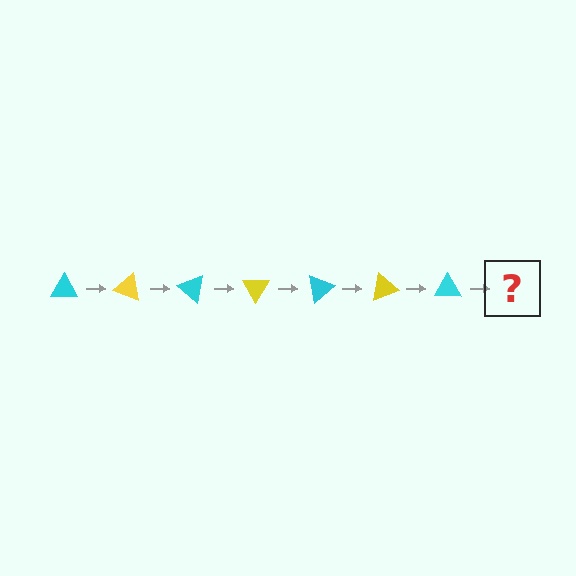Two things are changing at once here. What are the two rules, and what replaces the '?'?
The two rules are that it rotates 20 degrees each step and the color cycles through cyan and yellow. The '?' should be a yellow triangle, rotated 140 degrees from the start.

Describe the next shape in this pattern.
It should be a yellow triangle, rotated 140 degrees from the start.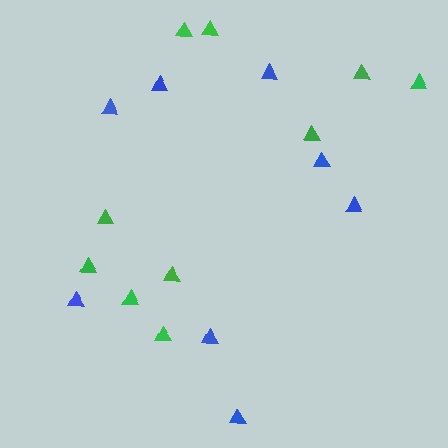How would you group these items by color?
There are 2 groups: one group of blue triangles (8) and one group of green triangles (10).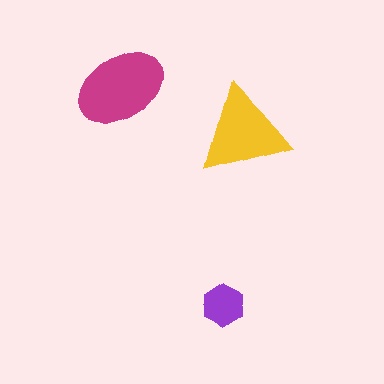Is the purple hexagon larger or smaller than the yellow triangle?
Smaller.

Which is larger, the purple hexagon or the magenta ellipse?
The magenta ellipse.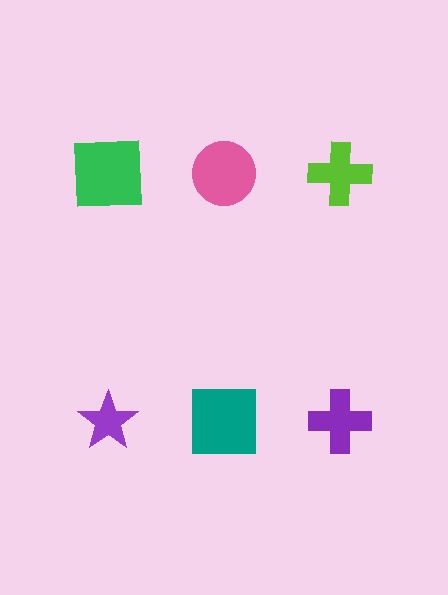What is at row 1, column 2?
A pink circle.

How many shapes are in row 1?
3 shapes.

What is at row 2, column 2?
A teal square.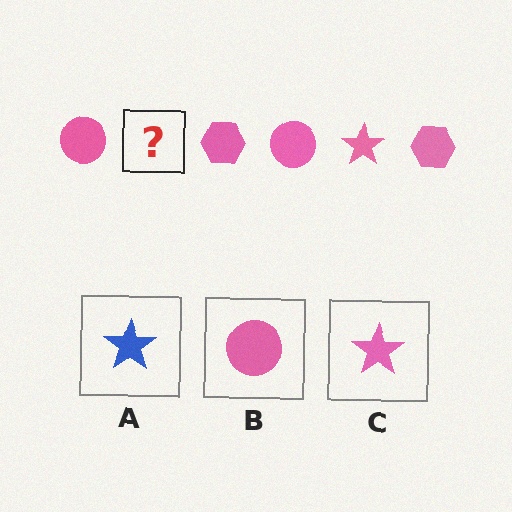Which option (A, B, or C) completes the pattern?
C.